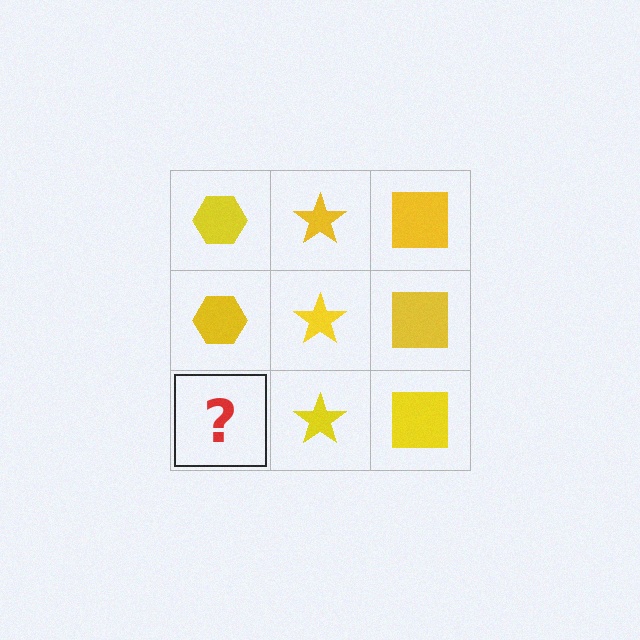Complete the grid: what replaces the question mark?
The question mark should be replaced with a yellow hexagon.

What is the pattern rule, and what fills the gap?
The rule is that each column has a consistent shape. The gap should be filled with a yellow hexagon.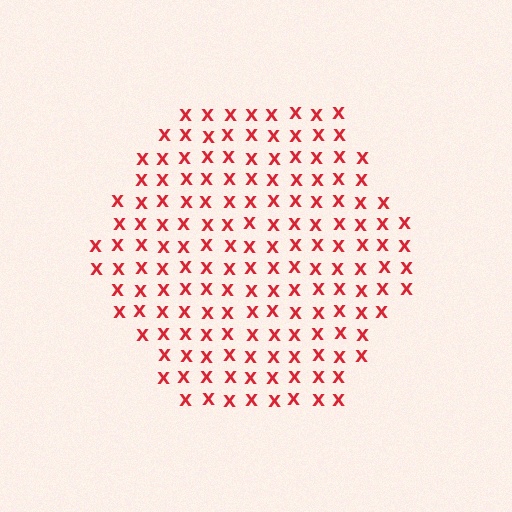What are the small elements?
The small elements are letter X's.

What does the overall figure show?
The overall figure shows a hexagon.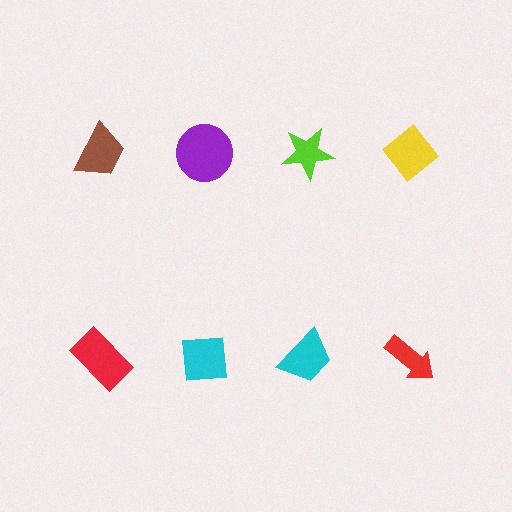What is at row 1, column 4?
A yellow diamond.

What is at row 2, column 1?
A red rectangle.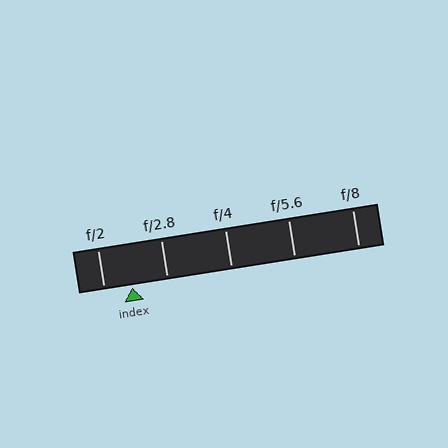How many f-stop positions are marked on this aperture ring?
There are 5 f-stop positions marked.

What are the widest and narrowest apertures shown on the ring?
The widest aperture shown is f/2 and the narrowest is f/8.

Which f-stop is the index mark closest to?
The index mark is closest to f/2.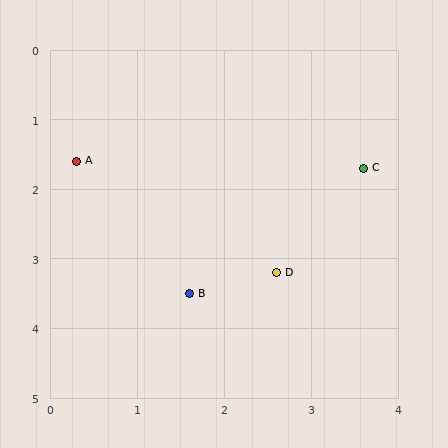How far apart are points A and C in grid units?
Points A and C are about 3.3 grid units apart.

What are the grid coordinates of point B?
Point B is at approximately (1.6, 3.5).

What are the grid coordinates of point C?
Point C is at approximately (3.6, 1.7).